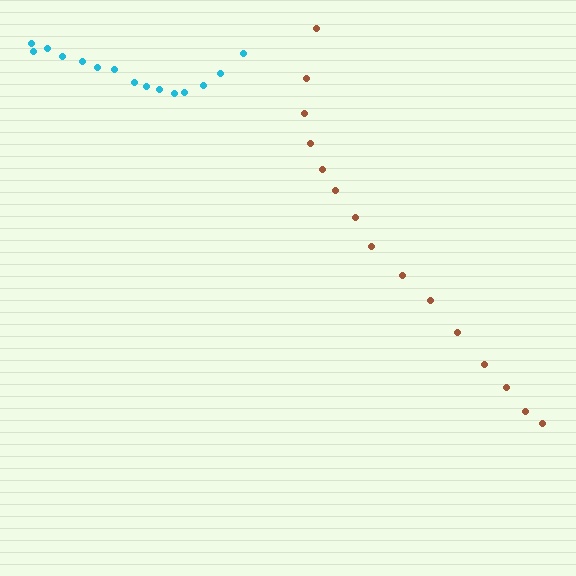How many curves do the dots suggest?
There are 2 distinct paths.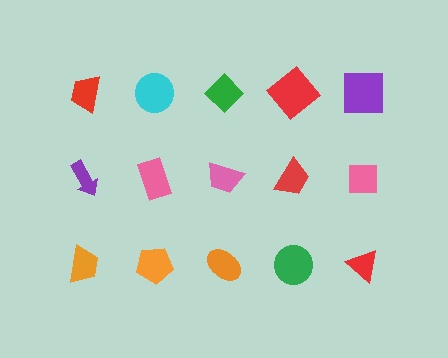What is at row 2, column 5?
A pink square.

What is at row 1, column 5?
A purple square.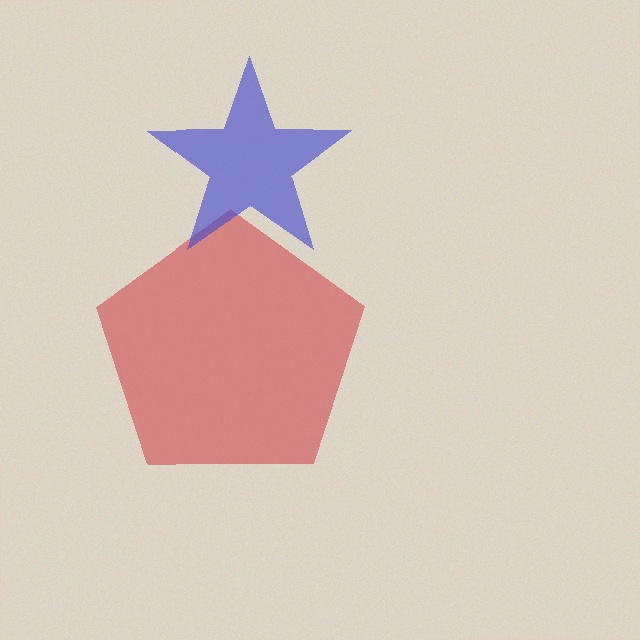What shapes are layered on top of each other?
The layered shapes are: a red pentagon, a blue star.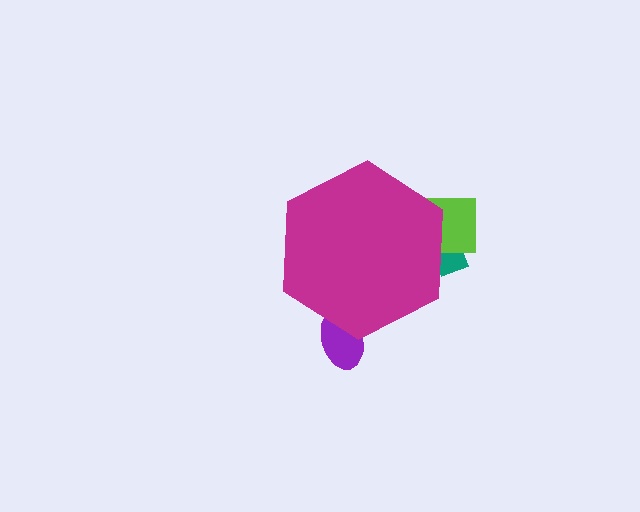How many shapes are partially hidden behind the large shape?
3 shapes are partially hidden.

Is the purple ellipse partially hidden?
Yes, the purple ellipse is partially hidden behind the magenta hexagon.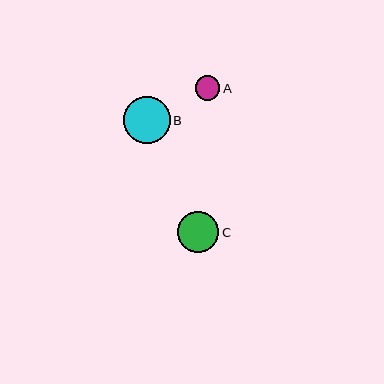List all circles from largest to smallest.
From largest to smallest: B, C, A.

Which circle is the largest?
Circle B is the largest with a size of approximately 47 pixels.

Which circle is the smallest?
Circle A is the smallest with a size of approximately 24 pixels.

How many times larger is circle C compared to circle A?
Circle C is approximately 1.7 times the size of circle A.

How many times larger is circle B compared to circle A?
Circle B is approximately 1.9 times the size of circle A.